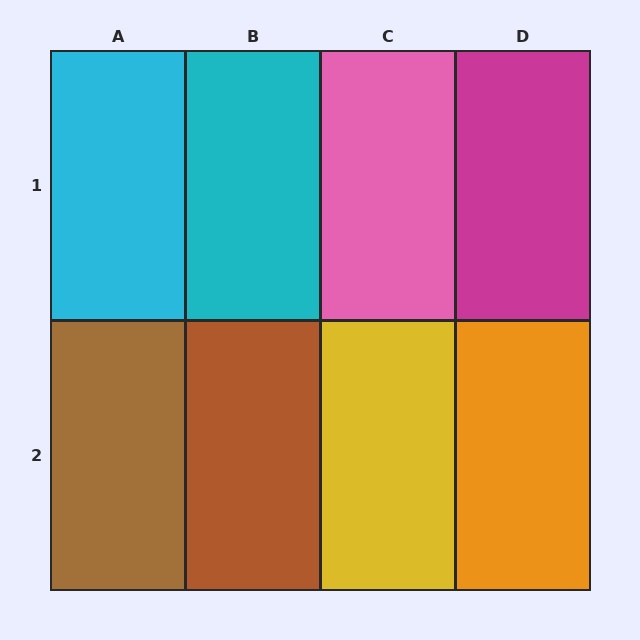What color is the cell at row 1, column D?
Magenta.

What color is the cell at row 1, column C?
Pink.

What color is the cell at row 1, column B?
Cyan.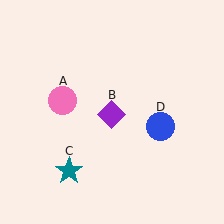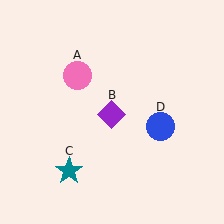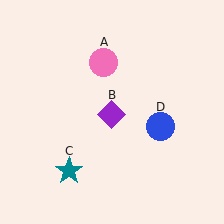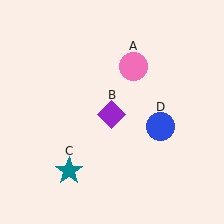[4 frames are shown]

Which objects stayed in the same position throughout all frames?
Purple diamond (object B) and teal star (object C) and blue circle (object D) remained stationary.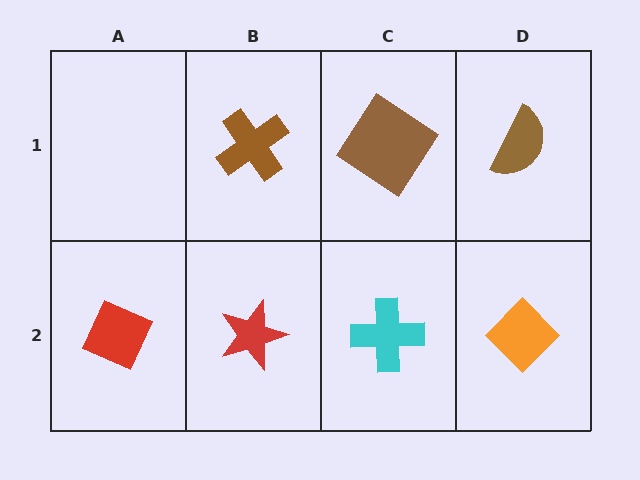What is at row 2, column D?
An orange diamond.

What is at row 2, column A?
A red diamond.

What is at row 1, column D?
A brown semicircle.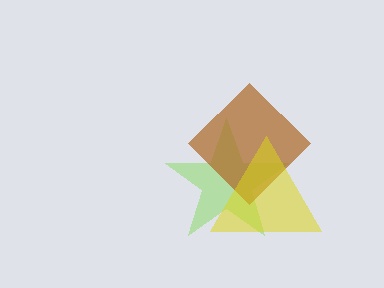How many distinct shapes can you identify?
There are 3 distinct shapes: a lime star, a brown diamond, a yellow triangle.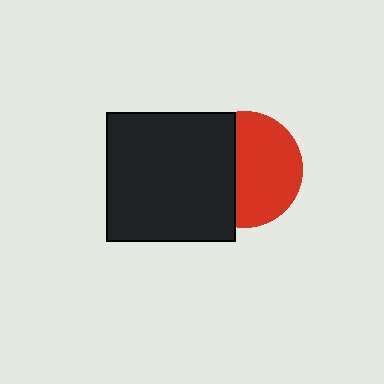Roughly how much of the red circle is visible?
About half of it is visible (roughly 60%).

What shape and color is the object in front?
The object in front is a black square.